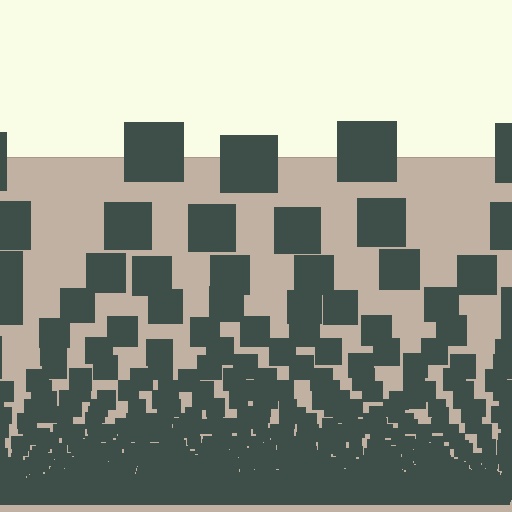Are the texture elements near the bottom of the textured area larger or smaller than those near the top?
Smaller. The gradient is inverted — elements near the bottom are smaller and denser.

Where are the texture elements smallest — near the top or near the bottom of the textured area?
Near the bottom.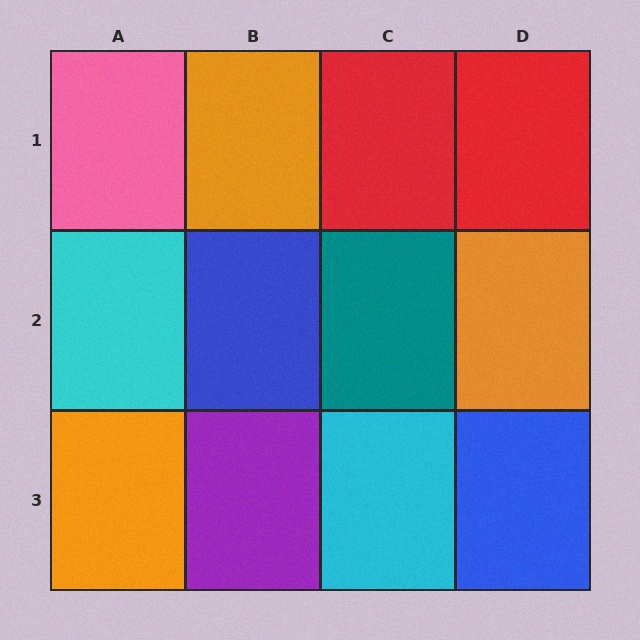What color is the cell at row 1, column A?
Pink.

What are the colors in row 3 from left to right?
Orange, purple, cyan, blue.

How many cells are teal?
1 cell is teal.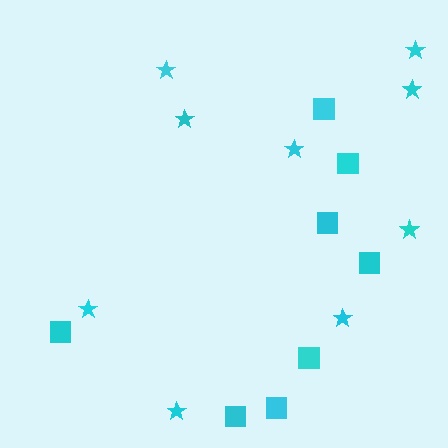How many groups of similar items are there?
There are 2 groups: one group of squares (8) and one group of stars (9).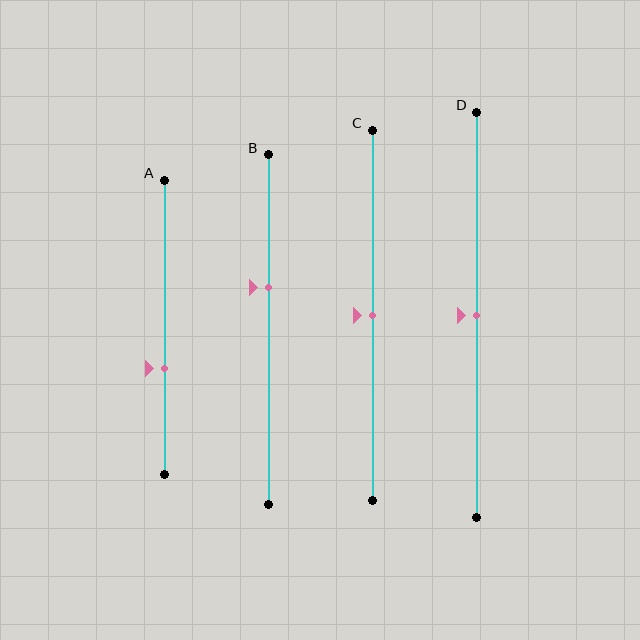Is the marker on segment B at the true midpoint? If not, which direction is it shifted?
No, the marker on segment B is shifted upward by about 12% of the segment length.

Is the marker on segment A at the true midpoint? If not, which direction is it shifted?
No, the marker on segment A is shifted downward by about 14% of the segment length.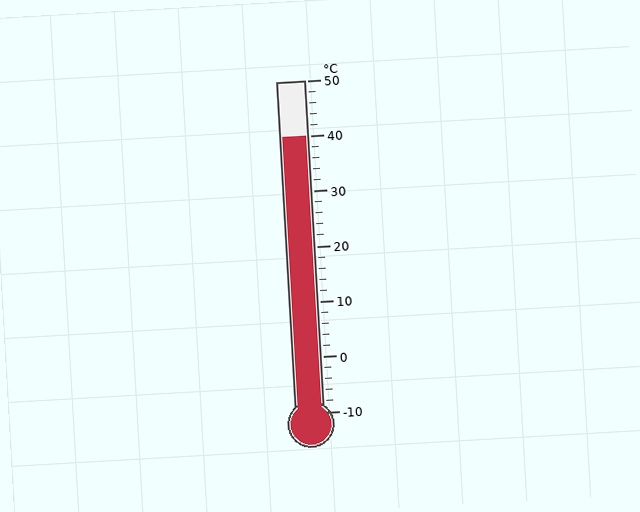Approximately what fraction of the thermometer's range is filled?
The thermometer is filled to approximately 85% of its range.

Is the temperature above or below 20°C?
The temperature is above 20°C.